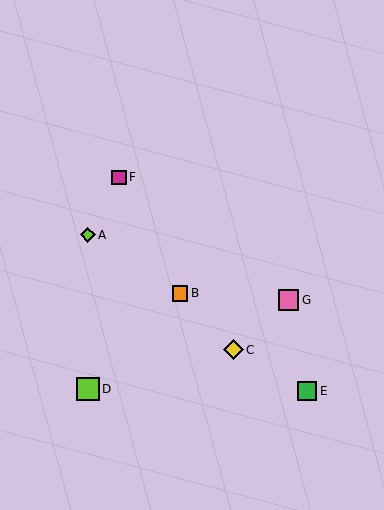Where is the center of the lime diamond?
The center of the lime diamond is at (88, 235).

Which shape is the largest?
The lime square (labeled D) is the largest.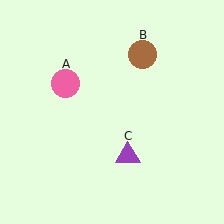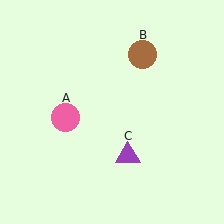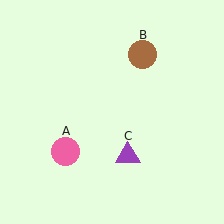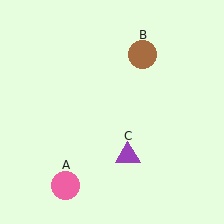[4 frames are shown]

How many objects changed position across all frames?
1 object changed position: pink circle (object A).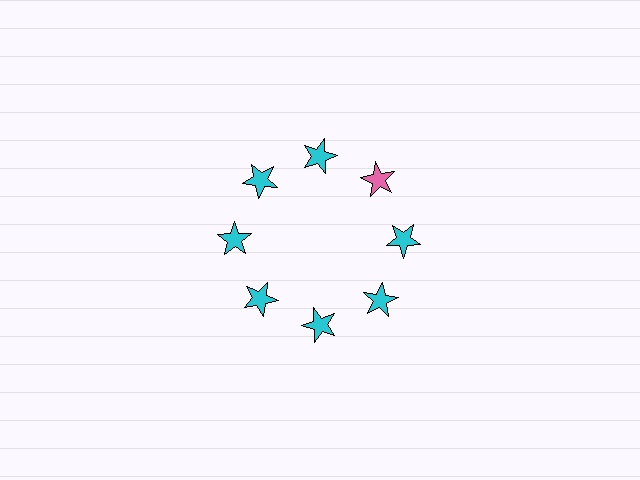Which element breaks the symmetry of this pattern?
The pink star at roughly the 2 o'clock position breaks the symmetry. All other shapes are cyan stars.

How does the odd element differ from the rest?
It has a different color: pink instead of cyan.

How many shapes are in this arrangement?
There are 8 shapes arranged in a ring pattern.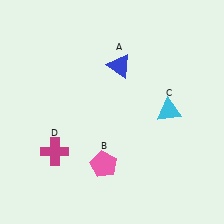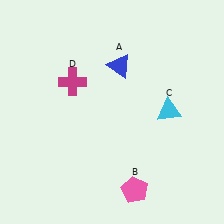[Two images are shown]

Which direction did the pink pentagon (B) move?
The pink pentagon (B) moved right.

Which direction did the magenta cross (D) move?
The magenta cross (D) moved up.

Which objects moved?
The objects that moved are: the pink pentagon (B), the magenta cross (D).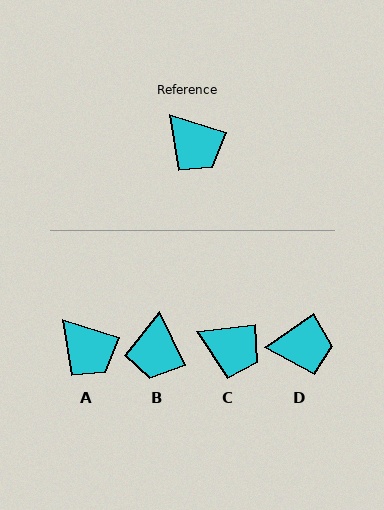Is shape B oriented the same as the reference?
No, it is off by about 47 degrees.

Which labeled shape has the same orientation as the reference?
A.